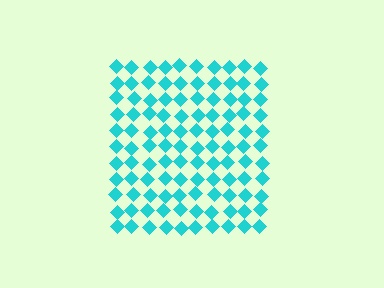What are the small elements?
The small elements are diamonds.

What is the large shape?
The large shape is a square.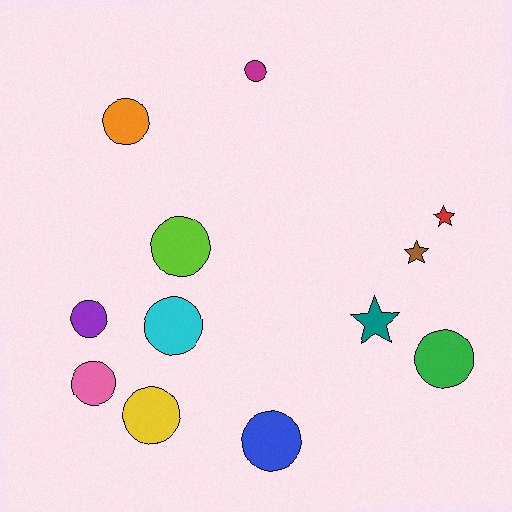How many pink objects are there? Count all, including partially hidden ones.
There is 1 pink object.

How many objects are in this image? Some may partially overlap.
There are 12 objects.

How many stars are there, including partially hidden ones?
There are 3 stars.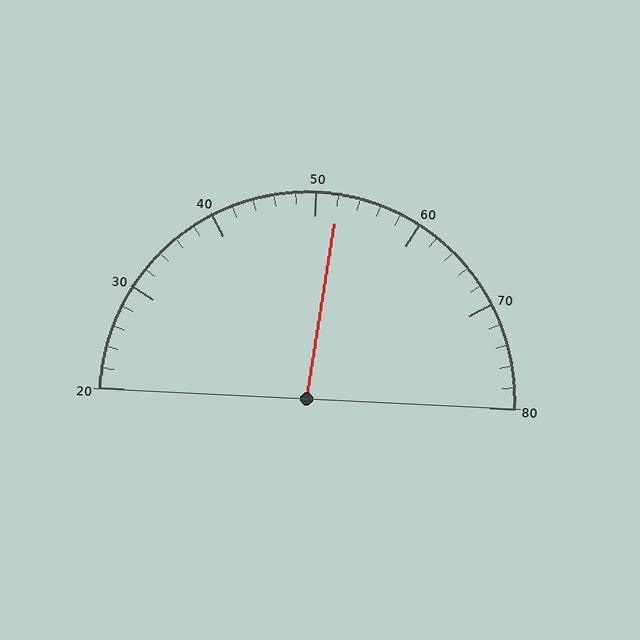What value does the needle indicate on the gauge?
The needle indicates approximately 52.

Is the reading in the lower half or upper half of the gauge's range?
The reading is in the upper half of the range (20 to 80).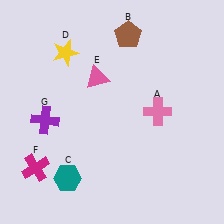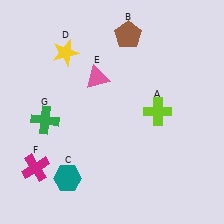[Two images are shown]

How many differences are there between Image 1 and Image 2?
There are 2 differences between the two images.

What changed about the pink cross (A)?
In Image 1, A is pink. In Image 2, it changed to lime.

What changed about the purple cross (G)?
In Image 1, G is purple. In Image 2, it changed to green.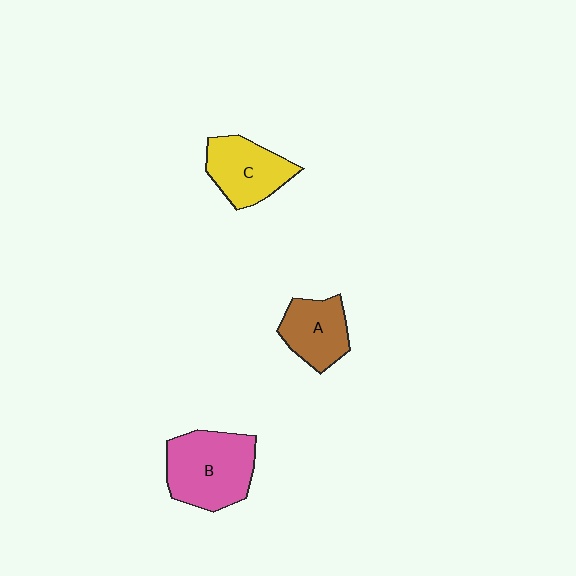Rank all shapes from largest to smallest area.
From largest to smallest: B (pink), C (yellow), A (brown).